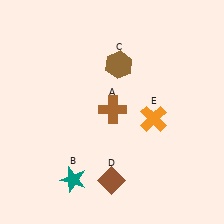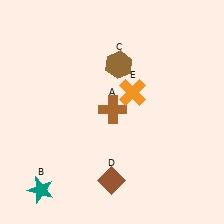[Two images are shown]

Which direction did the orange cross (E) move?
The orange cross (E) moved up.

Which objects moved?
The objects that moved are: the teal star (B), the orange cross (E).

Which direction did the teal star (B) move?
The teal star (B) moved left.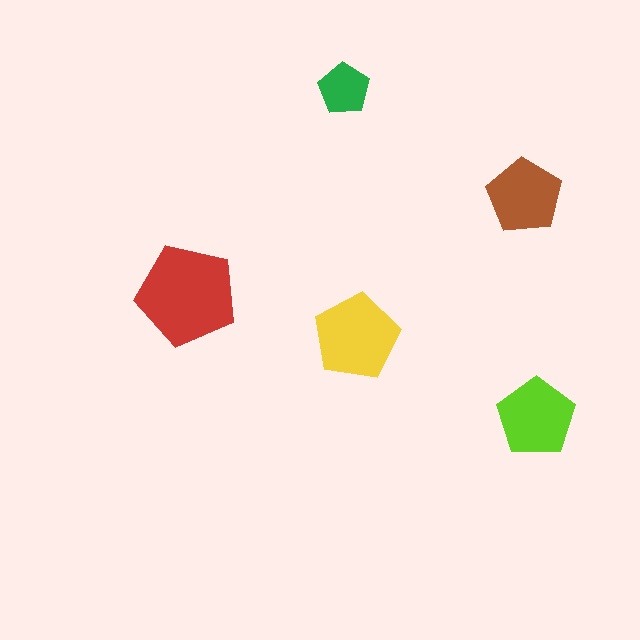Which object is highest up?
The green pentagon is topmost.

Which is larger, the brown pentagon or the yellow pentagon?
The yellow one.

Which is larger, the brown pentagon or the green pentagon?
The brown one.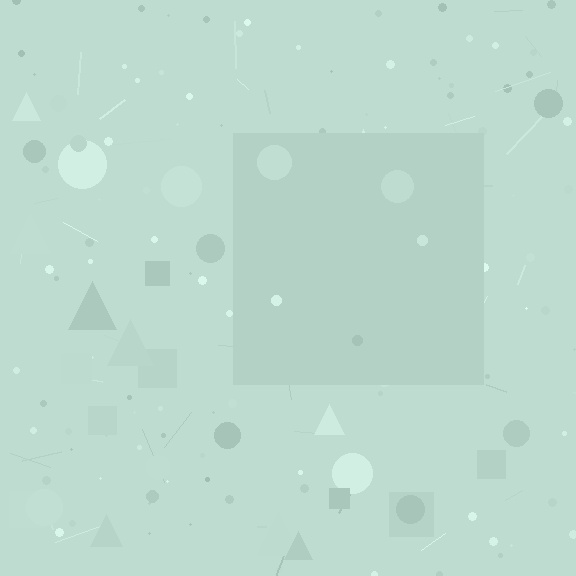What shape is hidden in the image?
A square is hidden in the image.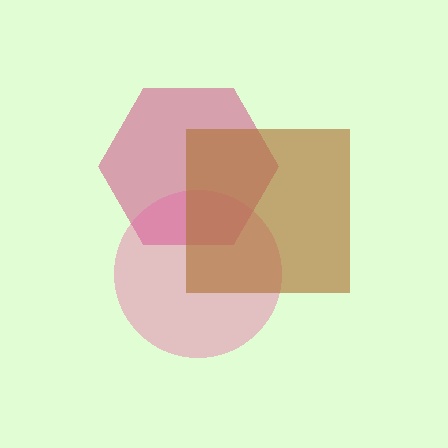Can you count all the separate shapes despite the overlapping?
Yes, there are 3 separate shapes.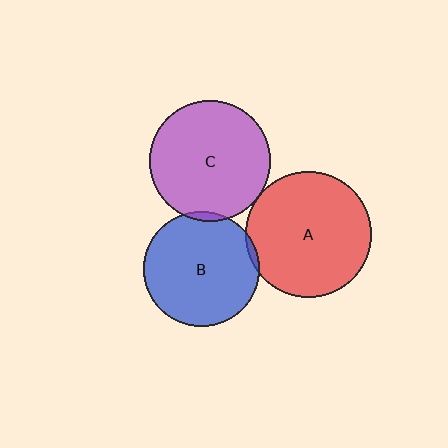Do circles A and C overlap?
Yes.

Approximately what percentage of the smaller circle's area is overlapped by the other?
Approximately 5%.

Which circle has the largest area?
Circle A (red).